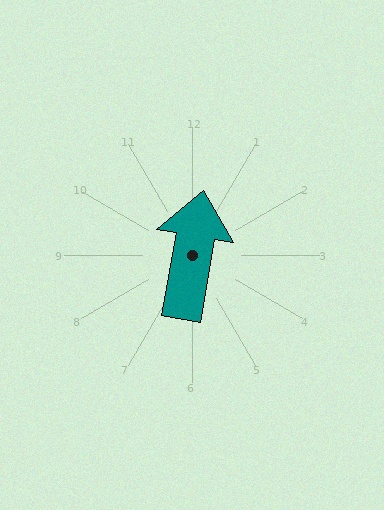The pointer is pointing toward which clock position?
Roughly 12 o'clock.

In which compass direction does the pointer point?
North.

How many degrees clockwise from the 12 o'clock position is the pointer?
Approximately 10 degrees.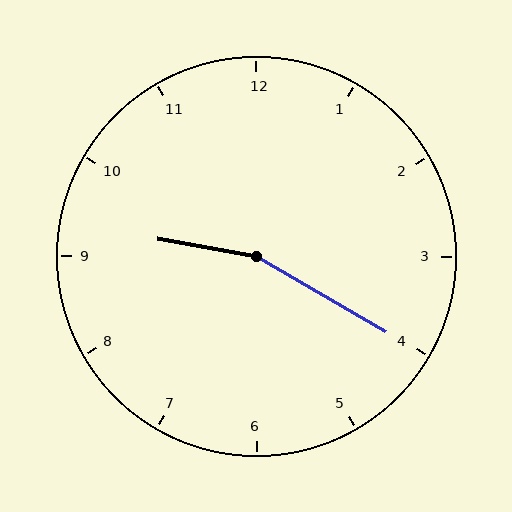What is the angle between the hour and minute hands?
Approximately 160 degrees.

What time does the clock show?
9:20.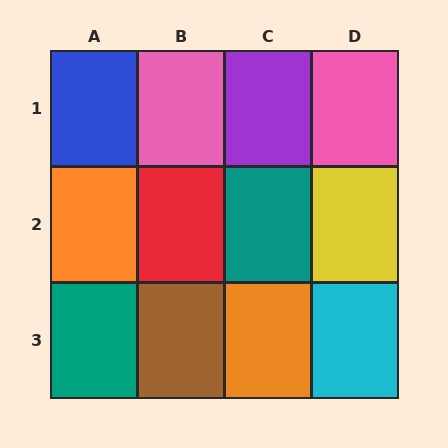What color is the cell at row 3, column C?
Orange.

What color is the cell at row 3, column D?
Cyan.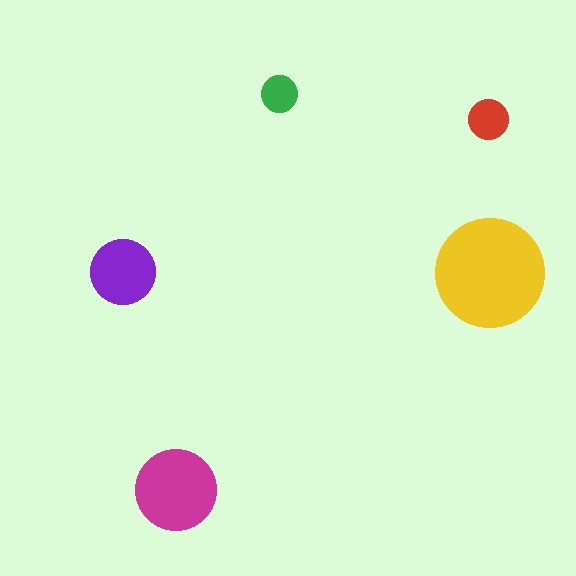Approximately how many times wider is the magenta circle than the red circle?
About 2 times wider.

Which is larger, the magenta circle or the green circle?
The magenta one.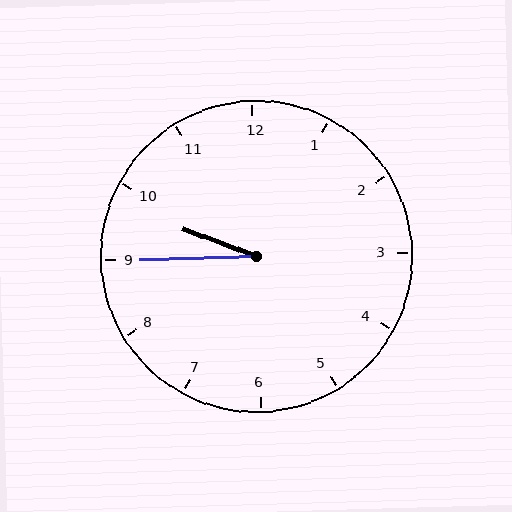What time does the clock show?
9:45.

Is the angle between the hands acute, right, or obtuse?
It is acute.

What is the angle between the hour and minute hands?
Approximately 22 degrees.